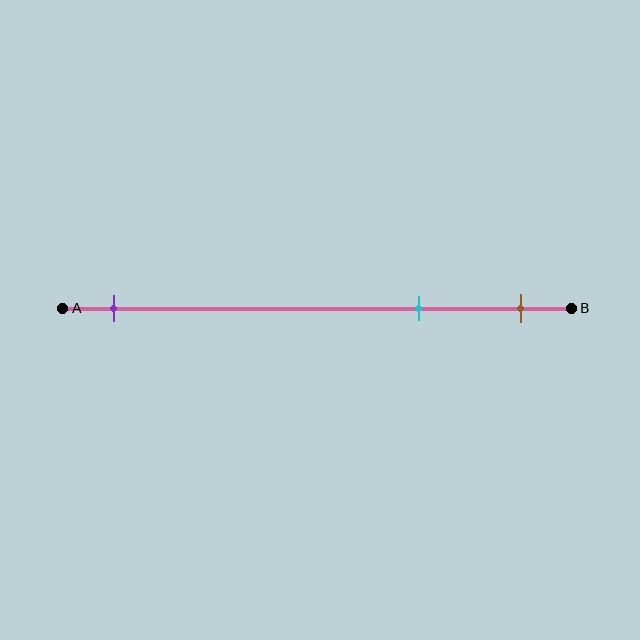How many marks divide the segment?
There are 3 marks dividing the segment.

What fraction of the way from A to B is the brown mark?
The brown mark is approximately 90% (0.9) of the way from A to B.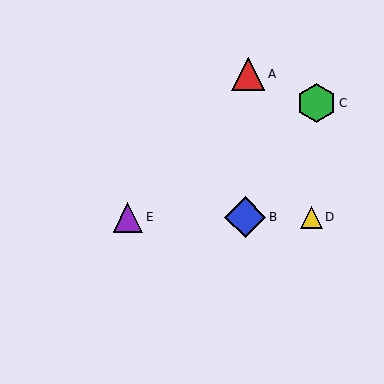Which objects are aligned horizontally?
Objects B, D, E are aligned horizontally.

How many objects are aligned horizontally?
3 objects (B, D, E) are aligned horizontally.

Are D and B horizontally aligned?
Yes, both are at y≈217.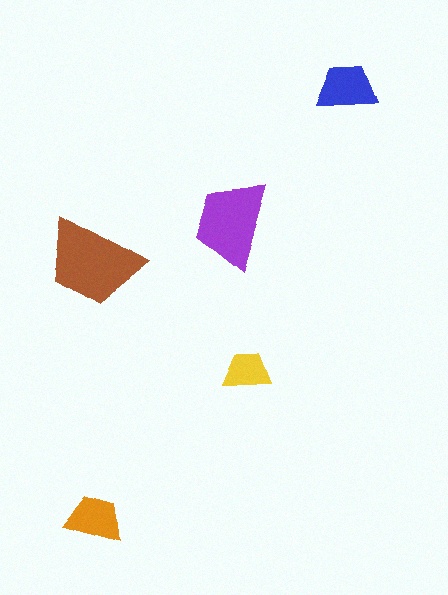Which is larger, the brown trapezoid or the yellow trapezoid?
The brown one.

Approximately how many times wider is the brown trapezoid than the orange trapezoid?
About 1.5 times wider.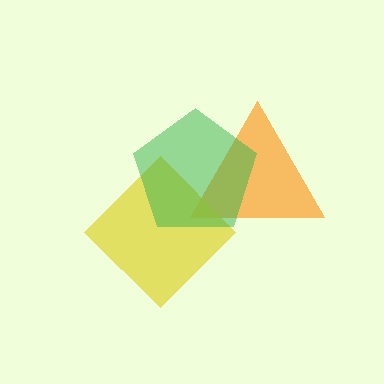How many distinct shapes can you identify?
There are 3 distinct shapes: an orange triangle, a yellow diamond, a green pentagon.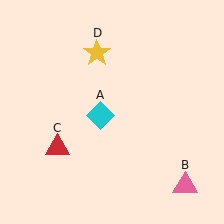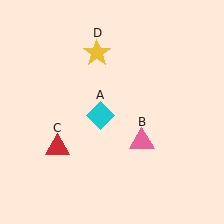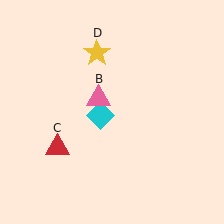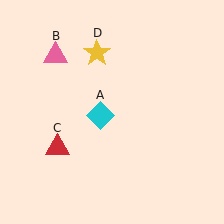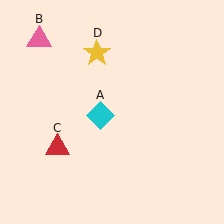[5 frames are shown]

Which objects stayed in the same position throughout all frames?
Cyan diamond (object A) and red triangle (object C) and yellow star (object D) remained stationary.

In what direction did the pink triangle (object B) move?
The pink triangle (object B) moved up and to the left.